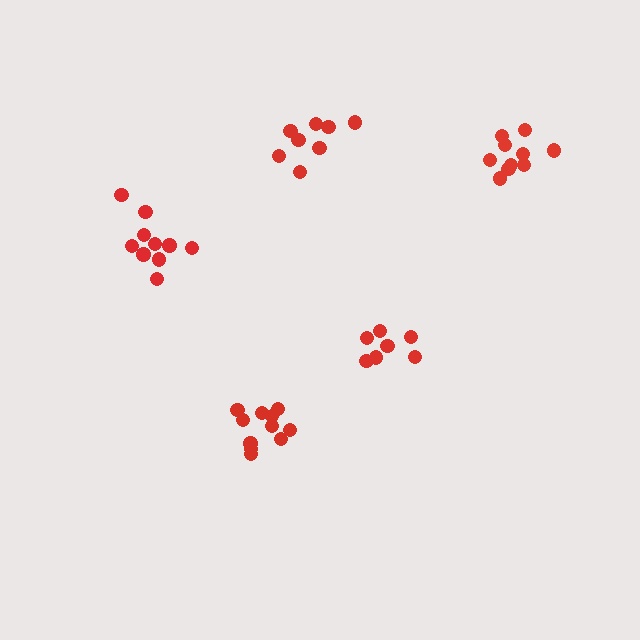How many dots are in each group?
Group 1: 10 dots, Group 2: 10 dots, Group 3: 7 dots, Group 4: 8 dots, Group 5: 11 dots (46 total).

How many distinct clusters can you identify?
There are 5 distinct clusters.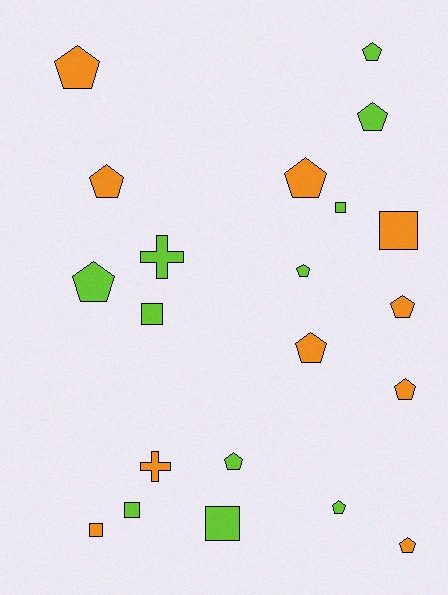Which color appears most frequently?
Lime, with 11 objects.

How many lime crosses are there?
There is 1 lime cross.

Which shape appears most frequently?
Pentagon, with 13 objects.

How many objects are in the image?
There are 21 objects.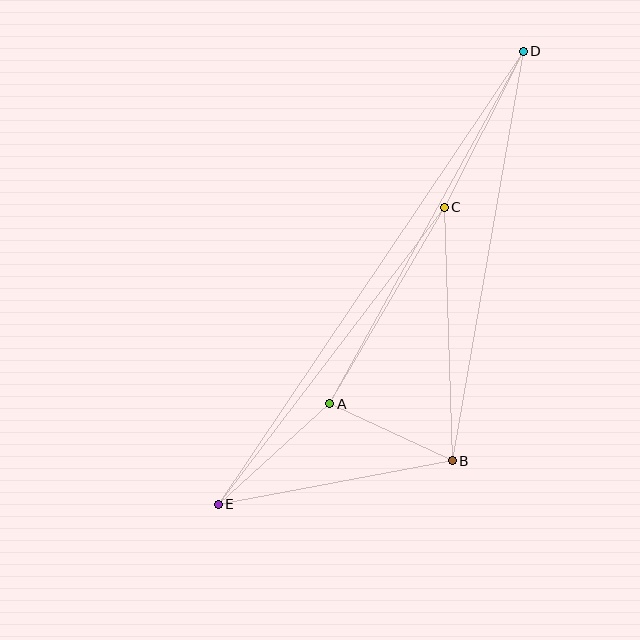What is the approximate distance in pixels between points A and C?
The distance between A and C is approximately 228 pixels.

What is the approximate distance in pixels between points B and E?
The distance between B and E is approximately 238 pixels.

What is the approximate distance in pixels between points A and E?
The distance between A and E is approximately 150 pixels.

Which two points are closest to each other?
Points A and B are closest to each other.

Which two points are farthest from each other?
Points D and E are farthest from each other.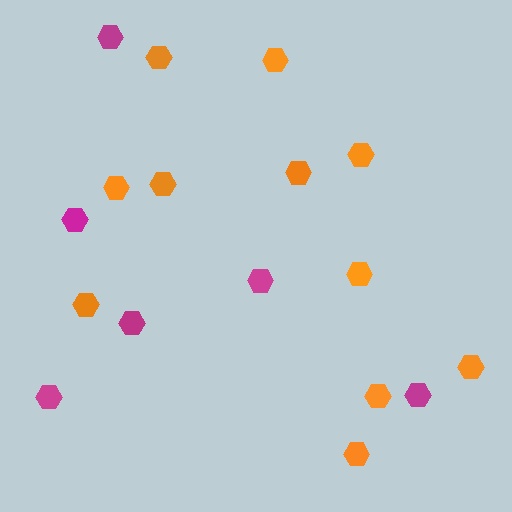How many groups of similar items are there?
There are 2 groups: one group of orange hexagons (11) and one group of magenta hexagons (6).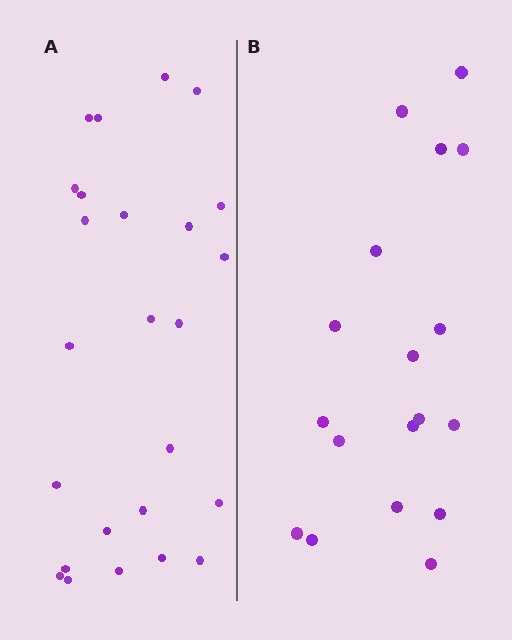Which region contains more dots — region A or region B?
Region A (the left region) has more dots.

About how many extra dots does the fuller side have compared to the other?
Region A has roughly 8 or so more dots than region B.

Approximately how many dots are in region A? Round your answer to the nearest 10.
About 20 dots. (The exact count is 25, which rounds to 20.)